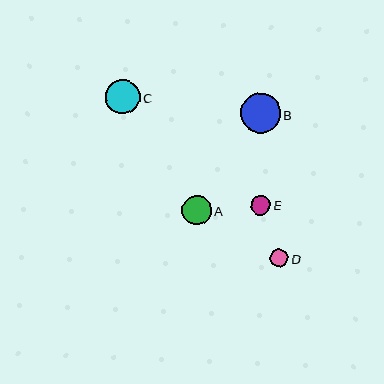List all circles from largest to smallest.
From largest to smallest: B, C, A, E, D.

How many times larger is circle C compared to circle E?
Circle C is approximately 1.8 times the size of circle E.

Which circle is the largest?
Circle B is the largest with a size of approximately 40 pixels.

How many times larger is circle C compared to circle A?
Circle C is approximately 1.2 times the size of circle A.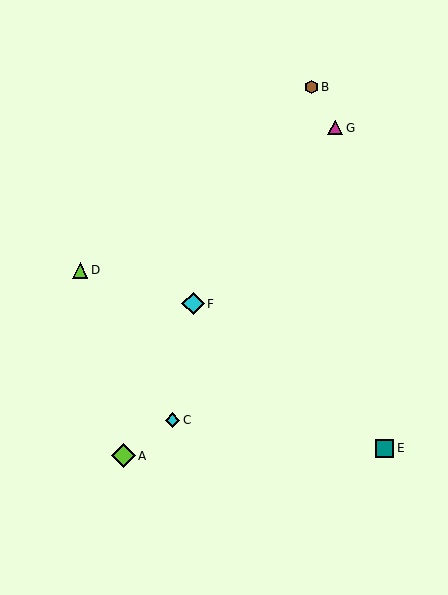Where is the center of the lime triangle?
The center of the lime triangle is at (80, 271).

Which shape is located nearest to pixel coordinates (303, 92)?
The brown hexagon (labeled B) at (311, 87) is nearest to that location.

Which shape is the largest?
The lime diamond (labeled A) is the largest.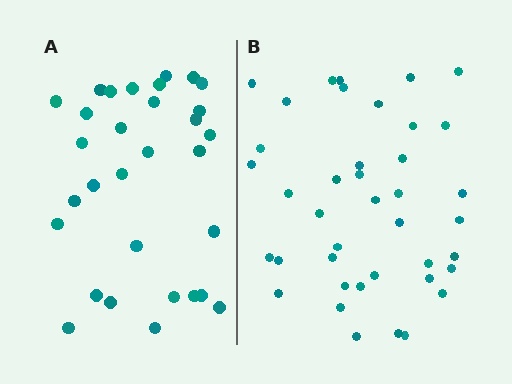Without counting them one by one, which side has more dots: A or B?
Region B (the right region) has more dots.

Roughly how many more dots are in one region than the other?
Region B has roughly 8 or so more dots than region A.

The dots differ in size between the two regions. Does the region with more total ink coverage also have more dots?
No. Region A has more total ink coverage because its dots are larger, but region B actually contains more individual dots. Total area can be misleading — the number of items is what matters here.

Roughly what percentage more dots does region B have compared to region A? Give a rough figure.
About 30% more.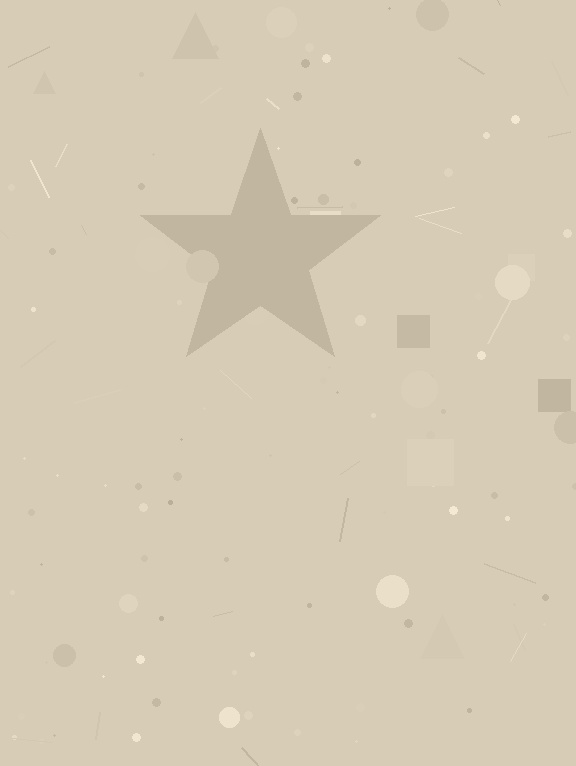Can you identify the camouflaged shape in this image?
The camouflaged shape is a star.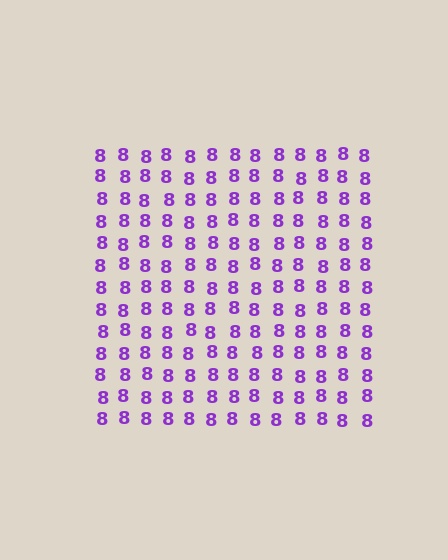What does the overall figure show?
The overall figure shows a square.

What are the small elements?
The small elements are digit 8's.